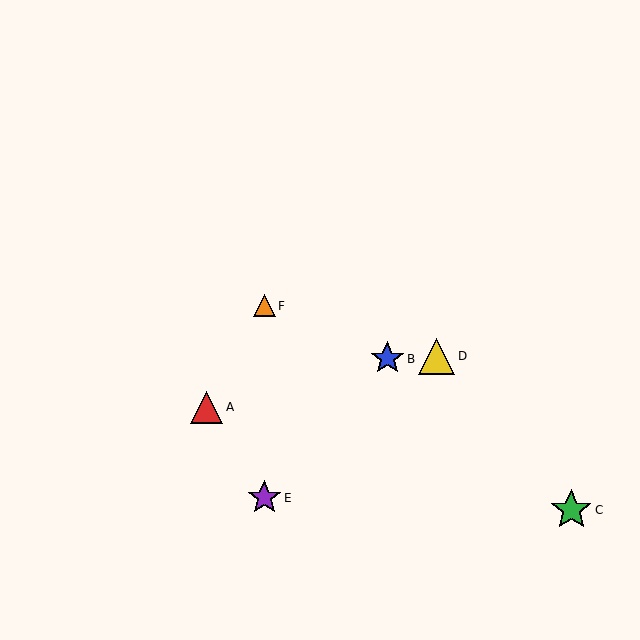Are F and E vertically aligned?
Yes, both are at x≈264.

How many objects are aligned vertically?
2 objects (E, F) are aligned vertically.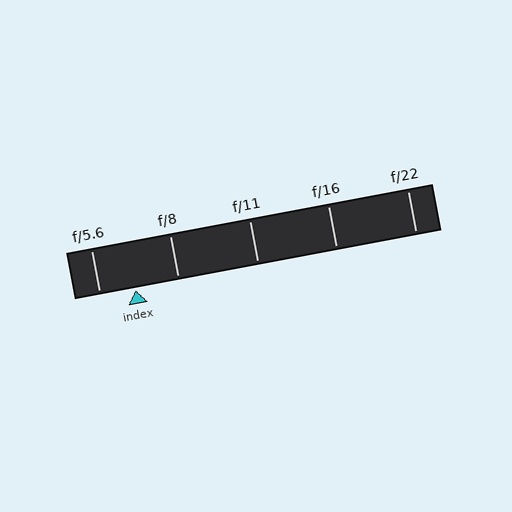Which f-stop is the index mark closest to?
The index mark is closest to f/5.6.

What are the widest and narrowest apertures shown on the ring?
The widest aperture shown is f/5.6 and the narrowest is f/22.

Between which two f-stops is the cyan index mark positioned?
The index mark is between f/5.6 and f/8.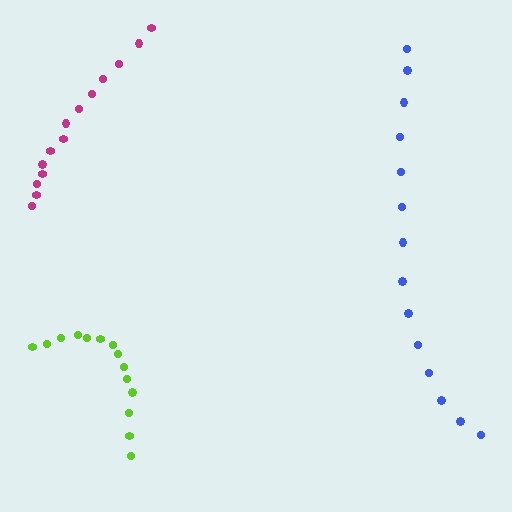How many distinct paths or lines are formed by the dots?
There are 3 distinct paths.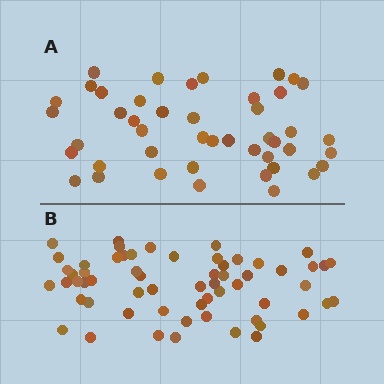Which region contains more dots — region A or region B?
Region B (the bottom region) has more dots.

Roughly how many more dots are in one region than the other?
Region B has approximately 15 more dots than region A.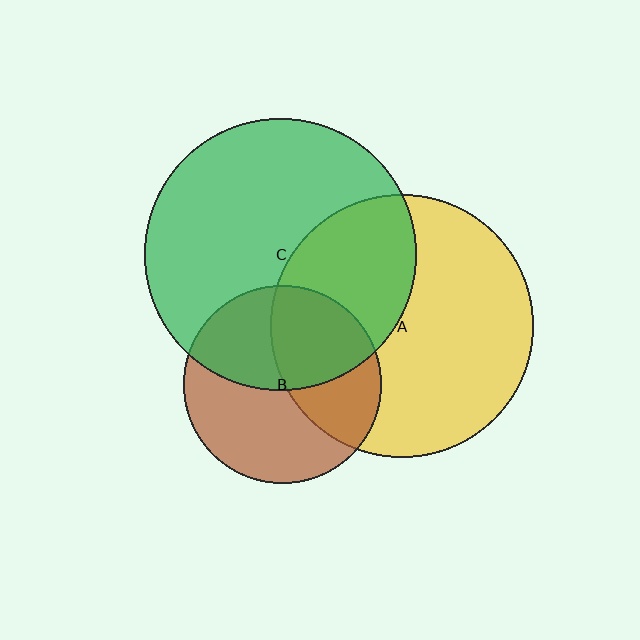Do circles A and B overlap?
Yes.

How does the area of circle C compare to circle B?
Approximately 1.9 times.